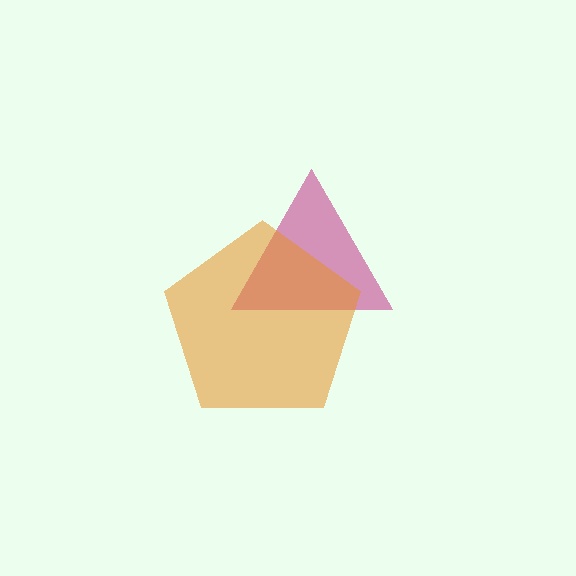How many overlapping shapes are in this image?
There are 2 overlapping shapes in the image.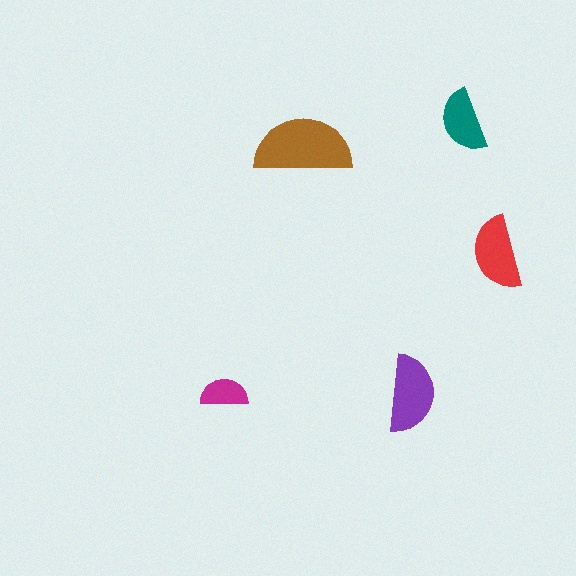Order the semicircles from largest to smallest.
the brown one, the purple one, the red one, the teal one, the magenta one.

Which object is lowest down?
The purple semicircle is bottommost.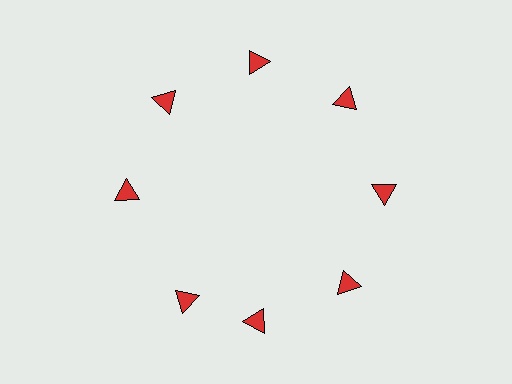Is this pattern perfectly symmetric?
No. The 8 red triangles are arranged in a ring, but one element near the 8 o'clock position is rotated out of alignment along the ring, breaking the 8-fold rotational symmetry.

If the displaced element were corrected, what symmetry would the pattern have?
It would have 8-fold rotational symmetry — the pattern would map onto itself every 45 degrees.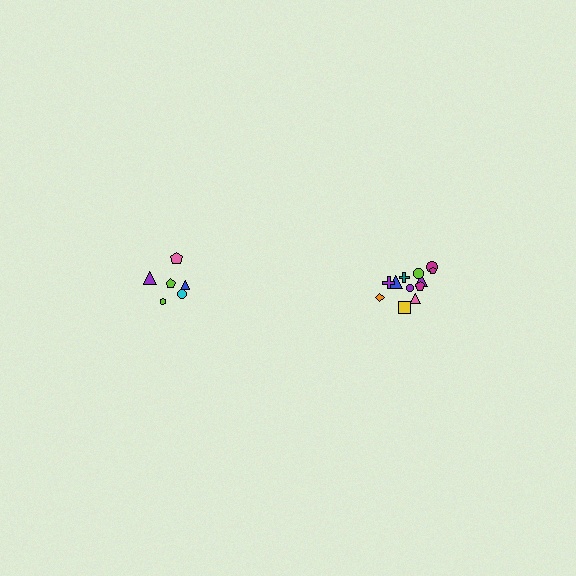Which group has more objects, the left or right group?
The right group.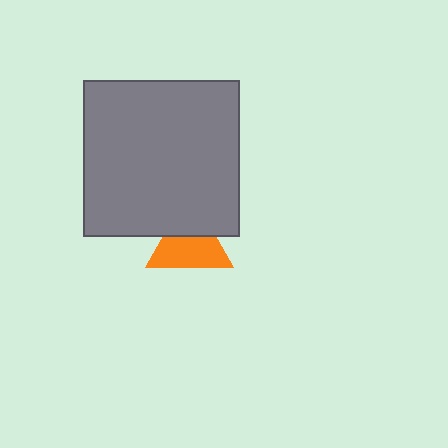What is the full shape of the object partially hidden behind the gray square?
The partially hidden object is an orange triangle.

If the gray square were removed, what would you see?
You would see the complete orange triangle.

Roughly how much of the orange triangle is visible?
About half of it is visible (roughly 62%).